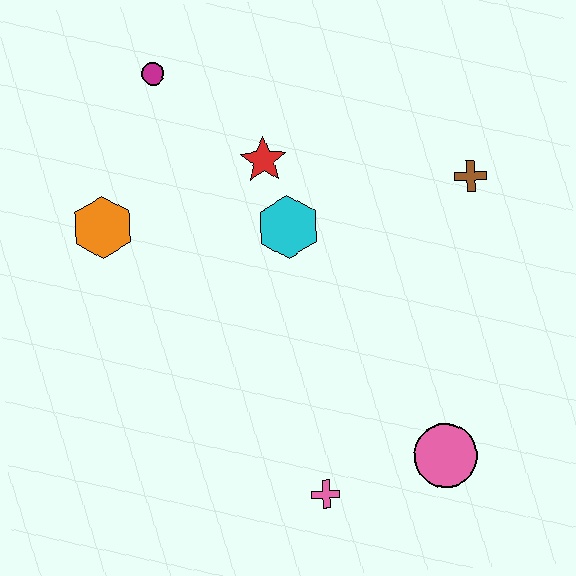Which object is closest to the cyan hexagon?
The red star is closest to the cyan hexagon.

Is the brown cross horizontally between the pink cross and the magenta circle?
No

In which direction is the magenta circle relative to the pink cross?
The magenta circle is above the pink cross.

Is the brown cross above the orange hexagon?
Yes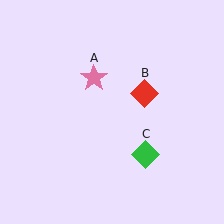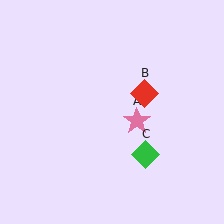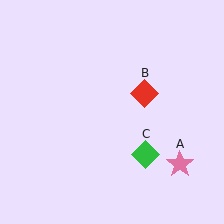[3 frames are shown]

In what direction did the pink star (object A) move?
The pink star (object A) moved down and to the right.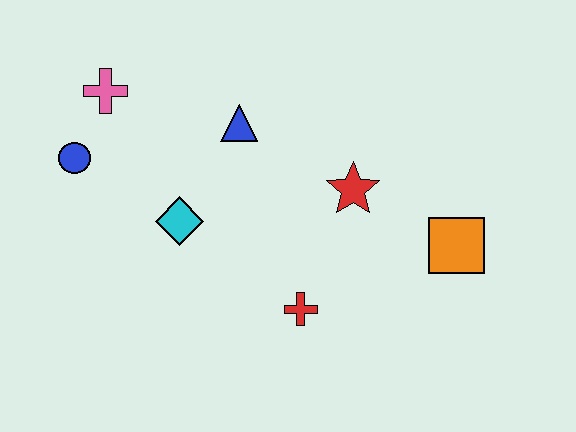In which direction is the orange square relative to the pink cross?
The orange square is to the right of the pink cross.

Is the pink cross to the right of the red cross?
No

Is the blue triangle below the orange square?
No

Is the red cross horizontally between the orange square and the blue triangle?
Yes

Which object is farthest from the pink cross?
The orange square is farthest from the pink cross.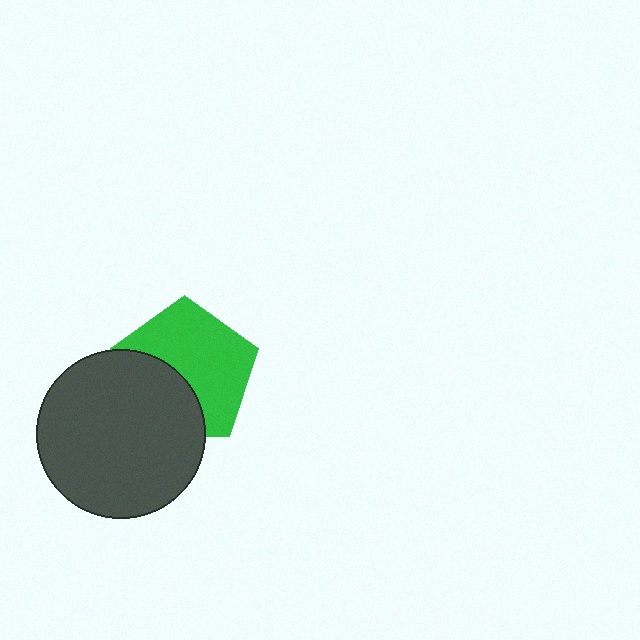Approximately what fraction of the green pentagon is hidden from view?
Roughly 39% of the green pentagon is hidden behind the dark gray circle.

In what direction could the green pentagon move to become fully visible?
The green pentagon could move toward the upper-right. That would shift it out from behind the dark gray circle entirely.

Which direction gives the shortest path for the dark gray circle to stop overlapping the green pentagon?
Moving toward the lower-left gives the shortest separation.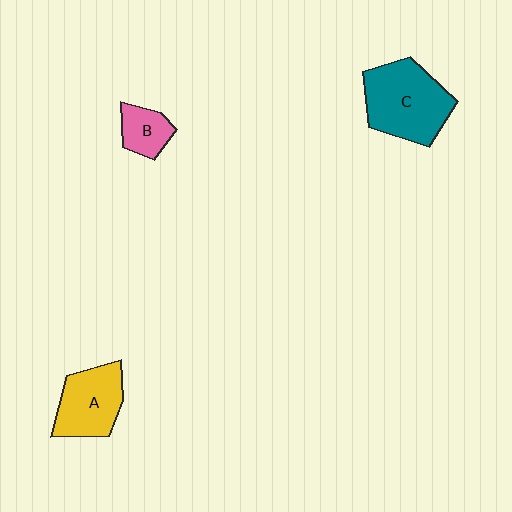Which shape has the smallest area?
Shape B (pink).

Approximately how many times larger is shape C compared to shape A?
Approximately 1.4 times.